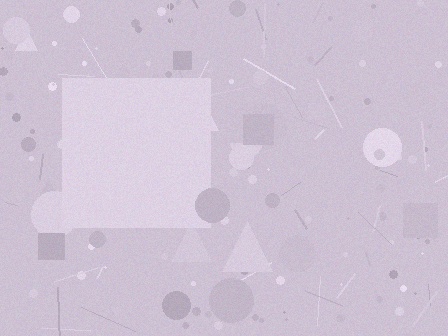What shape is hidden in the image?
A square is hidden in the image.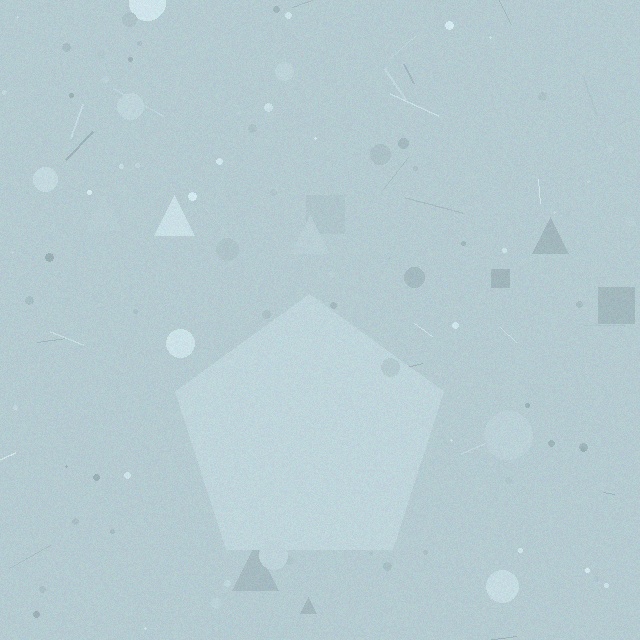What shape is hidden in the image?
A pentagon is hidden in the image.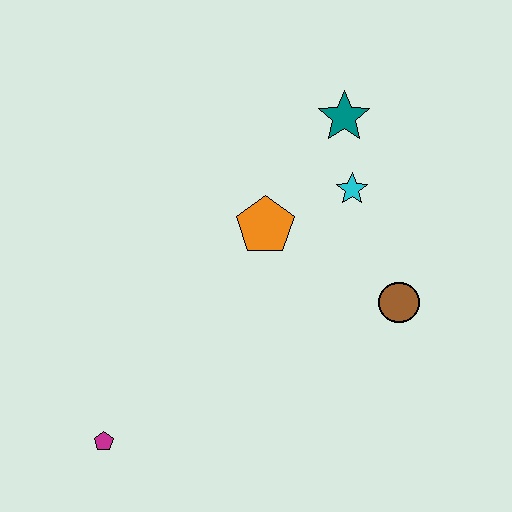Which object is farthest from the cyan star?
The magenta pentagon is farthest from the cyan star.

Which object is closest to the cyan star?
The teal star is closest to the cyan star.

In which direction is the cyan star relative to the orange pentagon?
The cyan star is to the right of the orange pentagon.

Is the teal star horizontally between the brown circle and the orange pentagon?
Yes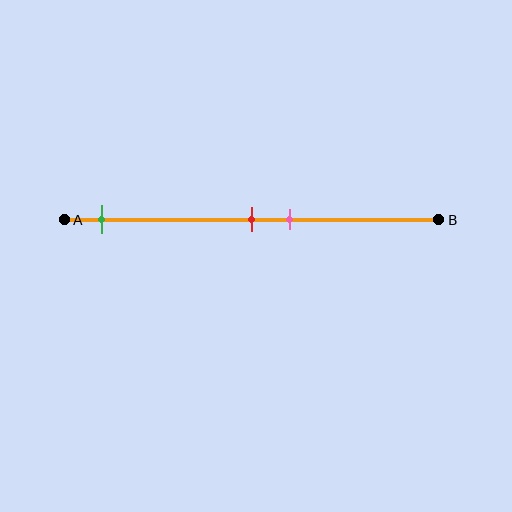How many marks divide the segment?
There are 3 marks dividing the segment.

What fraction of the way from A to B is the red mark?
The red mark is approximately 50% (0.5) of the way from A to B.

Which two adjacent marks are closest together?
The red and pink marks are the closest adjacent pair.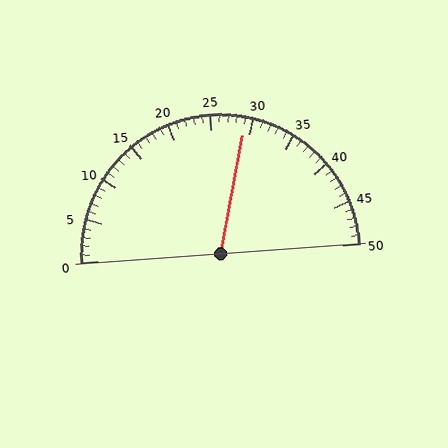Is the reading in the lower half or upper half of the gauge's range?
The reading is in the upper half of the range (0 to 50).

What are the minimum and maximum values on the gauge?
The gauge ranges from 0 to 50.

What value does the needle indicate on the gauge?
The needle indicates approximately 29.